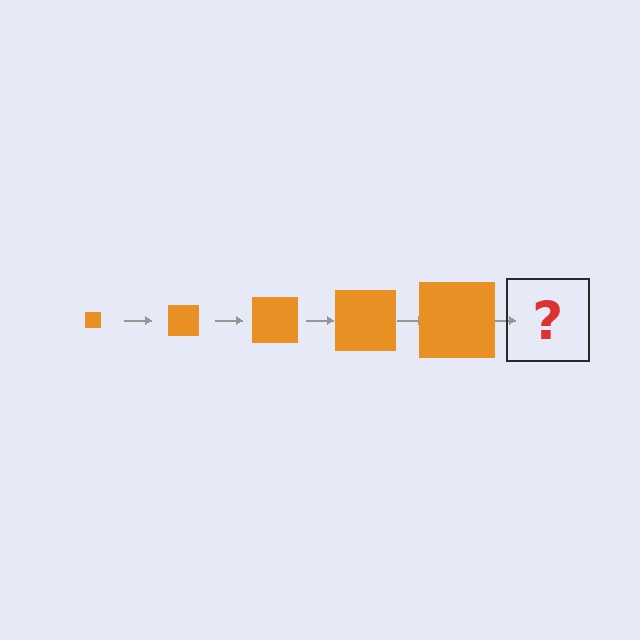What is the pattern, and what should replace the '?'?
The pattern is that the square gets progressively larger each step. The '?' should be an orange square, larger than the previous one.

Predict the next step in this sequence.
The next step is an orange square, larger than the previous one.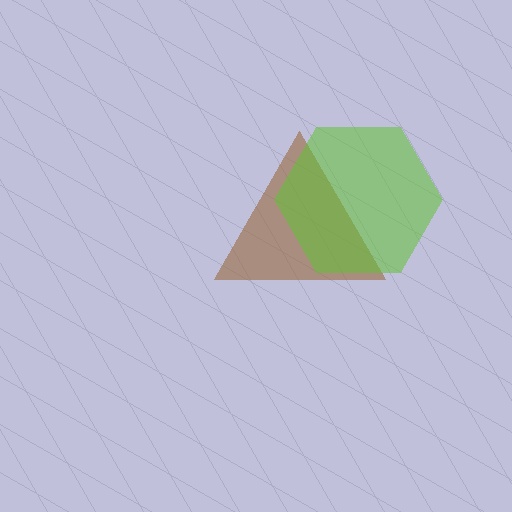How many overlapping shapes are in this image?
There are 2 overlapping shapes in the image.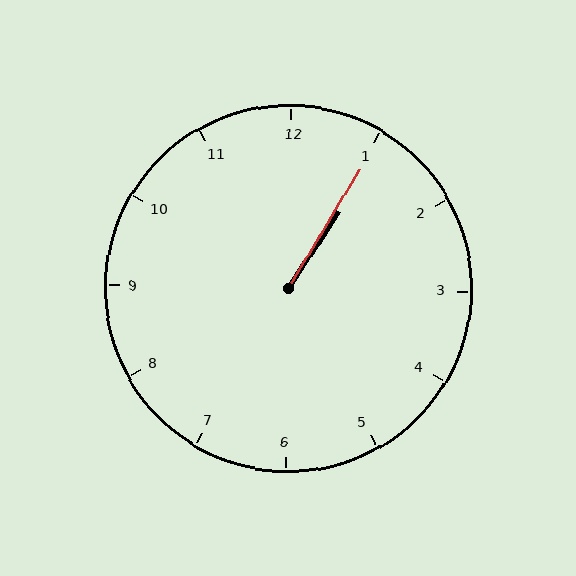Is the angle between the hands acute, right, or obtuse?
It is acute.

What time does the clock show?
1:05.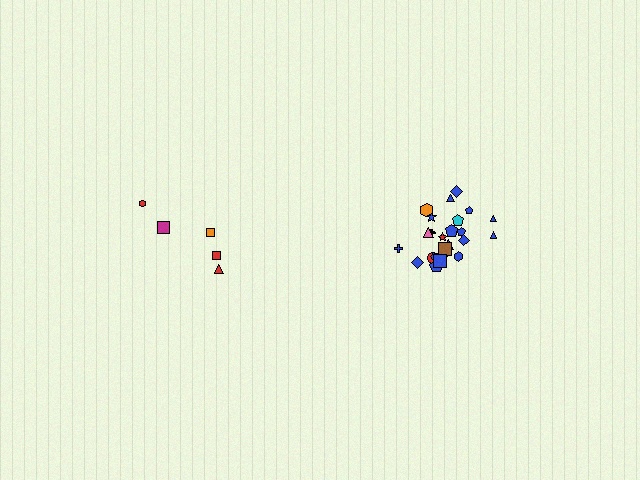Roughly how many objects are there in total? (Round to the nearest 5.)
Roughly 30 objects in total.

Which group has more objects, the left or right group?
The right group.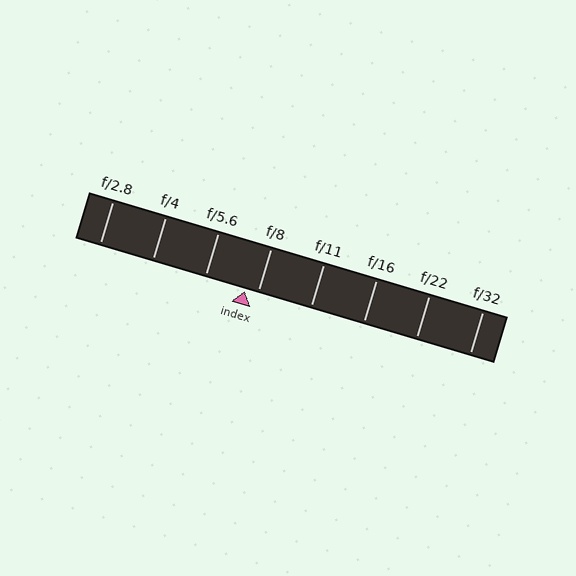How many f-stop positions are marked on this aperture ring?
There are 8 f-stop positions marked.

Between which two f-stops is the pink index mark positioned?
The index mark is between f/5.6 and f/8.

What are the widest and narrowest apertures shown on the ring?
The widest aperture shown is f/2.8 and the narrowest is f/32.